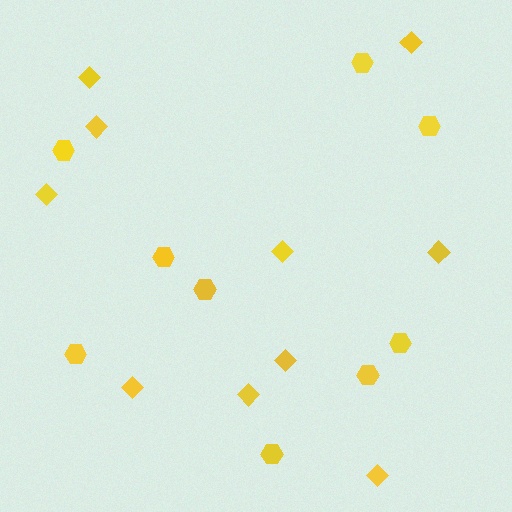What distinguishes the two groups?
There are 2 groups: one group of hexagons (9) and one group of diamonds (10).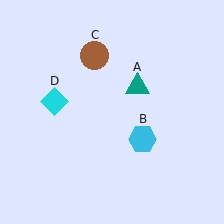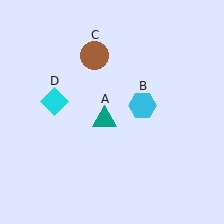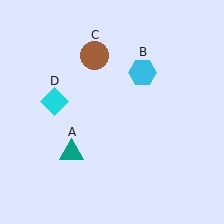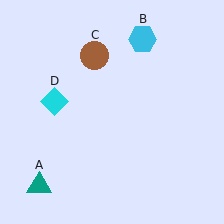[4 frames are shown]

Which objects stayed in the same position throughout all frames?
Brown circle (object C) and cyan diamond (object D) remained stationary.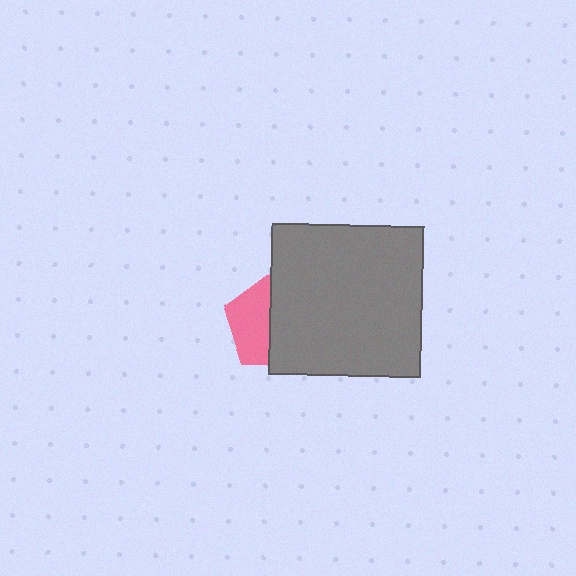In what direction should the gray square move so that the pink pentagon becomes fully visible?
The gray square should move right. That is the shortest direction to clear the overlap and leave the pink pentagon fully visible.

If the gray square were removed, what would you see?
You would see the complete pink pentagon.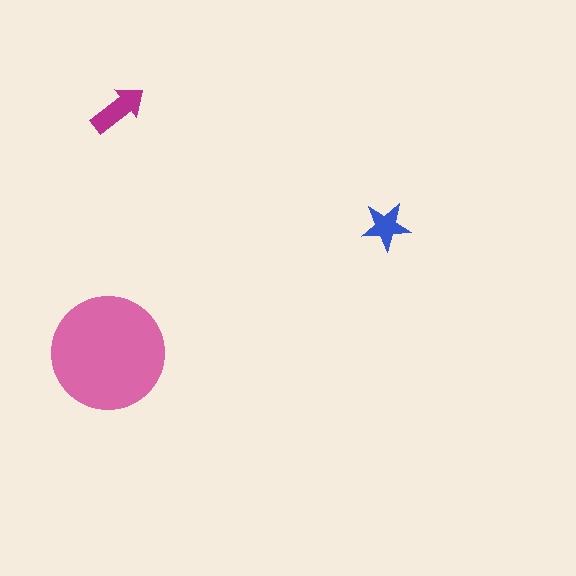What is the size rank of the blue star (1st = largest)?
3rd.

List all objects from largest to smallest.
The pink circle, the magenta arrow, the blue star.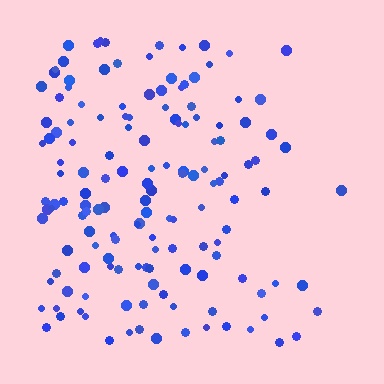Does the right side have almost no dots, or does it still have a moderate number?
Still a moderate number, just noticeably fewer than the left.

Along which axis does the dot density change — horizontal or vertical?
Horizontal.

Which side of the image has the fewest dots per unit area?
The right.